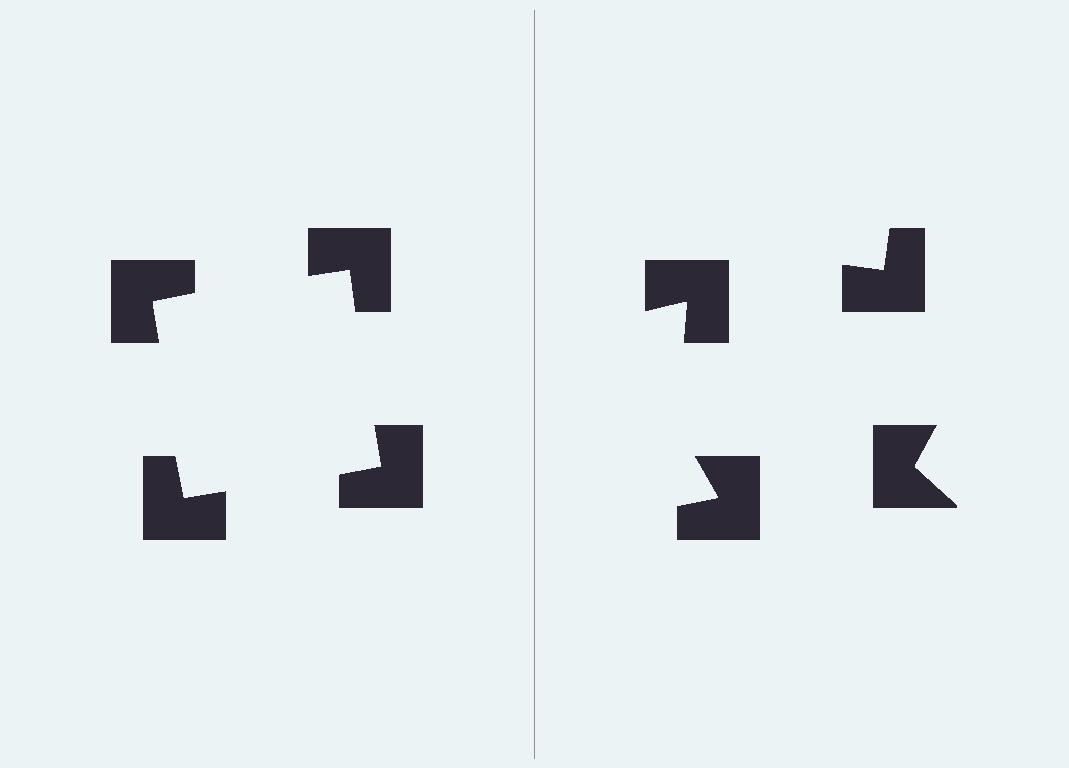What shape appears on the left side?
An illusory square.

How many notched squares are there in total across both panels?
8 — 4 on each side.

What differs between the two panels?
The notched squares are positioned identically on both sides; only the wedge orientations differ. On the left they align to a square; on the right they are misaligned.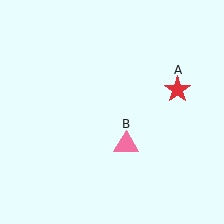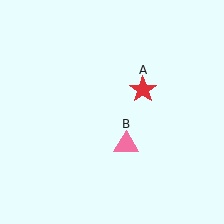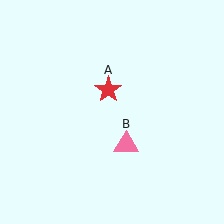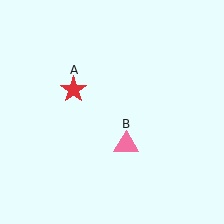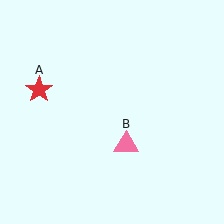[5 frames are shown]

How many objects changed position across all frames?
1 object changed position: red star (object A).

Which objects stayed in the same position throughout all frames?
Pink triangle (object B) remained stationary.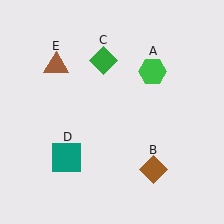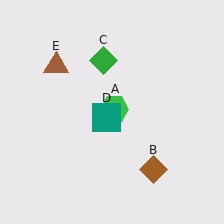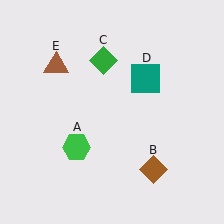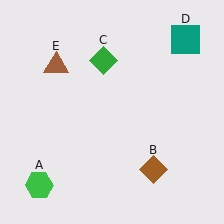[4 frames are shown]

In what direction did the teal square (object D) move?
The teal square (object D) moved up and to the right.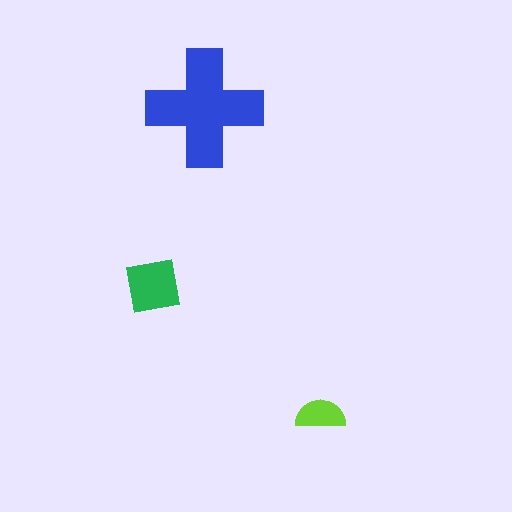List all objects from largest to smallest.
The blue cross, the green square, the lime semicircle.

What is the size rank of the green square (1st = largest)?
2nd.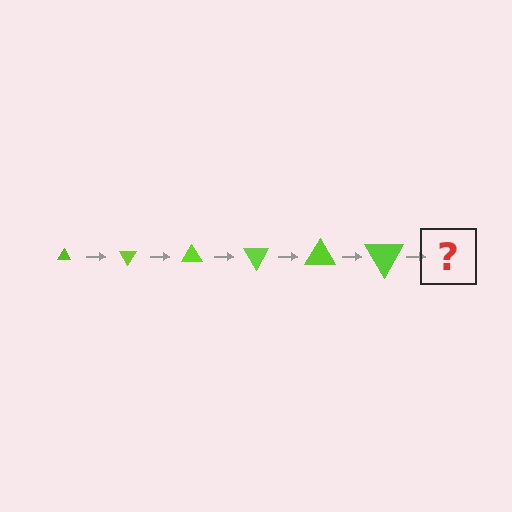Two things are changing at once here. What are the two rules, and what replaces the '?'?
The two rules are that the triangle grows larger each step and it rotates 60 degrees each step. The '?' should be a triangle, larger than the previous one and rotated 360 degrees from the start.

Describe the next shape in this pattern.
It should be a triangle, larger than the previous one and rotated 360 degrees from the start.